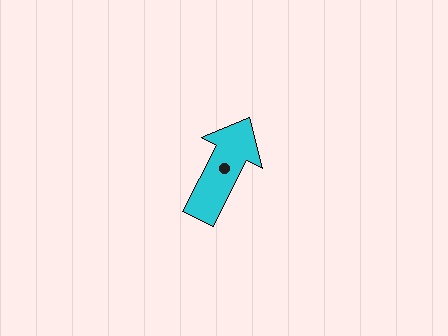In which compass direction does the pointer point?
Northeast.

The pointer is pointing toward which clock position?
Roughly 1 o'clock.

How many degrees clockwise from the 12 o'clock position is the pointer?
Approximately 27 degrees.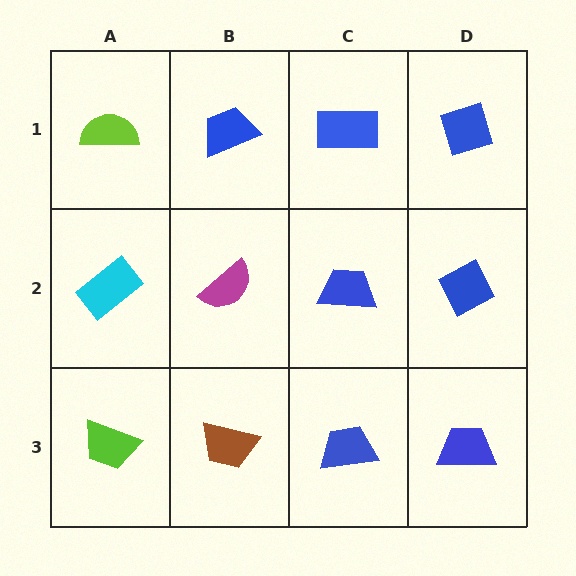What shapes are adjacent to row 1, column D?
A blue diamond (row 2, column D), a blue rectangle (row 1, column C).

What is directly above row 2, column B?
A blue trapezoid.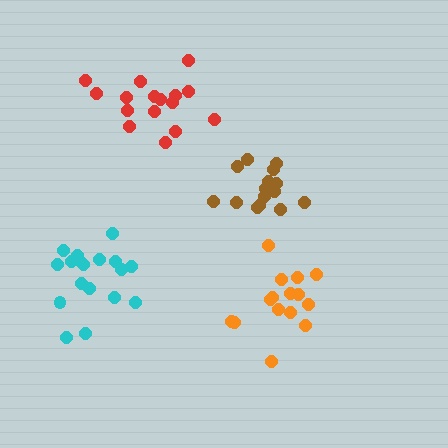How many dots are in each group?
Group 1: 15 dots, Group 2: 16 dots, Group 3: 18 dots, Group 4: 15 dots (64 total).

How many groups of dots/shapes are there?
There are 4 groups.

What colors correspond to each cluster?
The clusters are colored: brown, red, cyan, orange.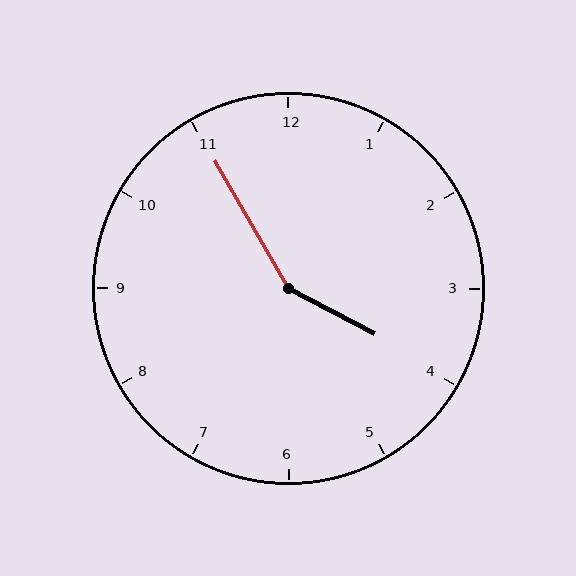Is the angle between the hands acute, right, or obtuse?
It is obtuse.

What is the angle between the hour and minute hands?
Approximately 148 degrees.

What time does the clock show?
3:55.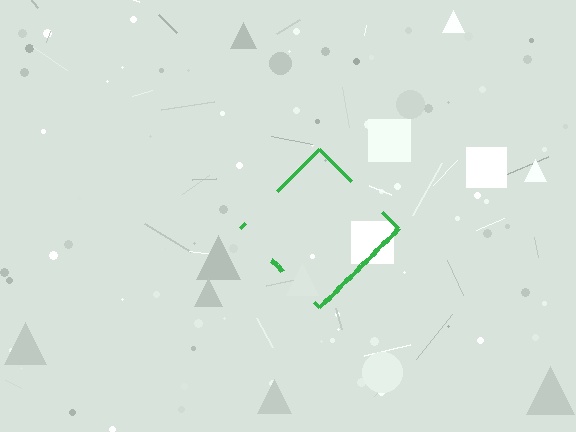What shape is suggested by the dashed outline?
The dashed outline suggests a diamond.